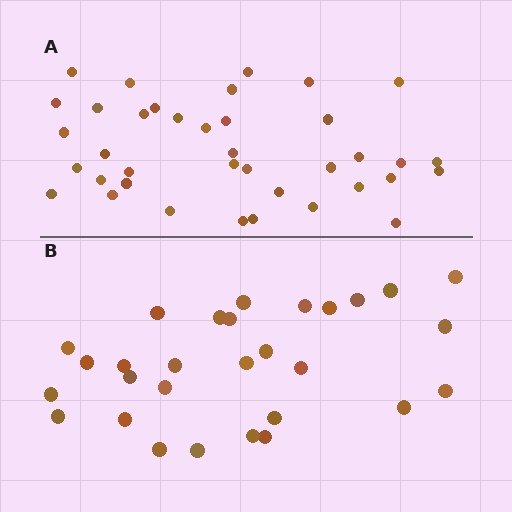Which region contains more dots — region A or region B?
Region A (the top region) has more dots.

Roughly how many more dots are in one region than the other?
Region A has roughly 8 or so more dots than region B.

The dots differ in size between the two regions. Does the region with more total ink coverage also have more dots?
No. Region B has more total ink coverage because its dots are larger, but region A actually contains more individual dots. Total area can be misleading — the number of items is what matters here.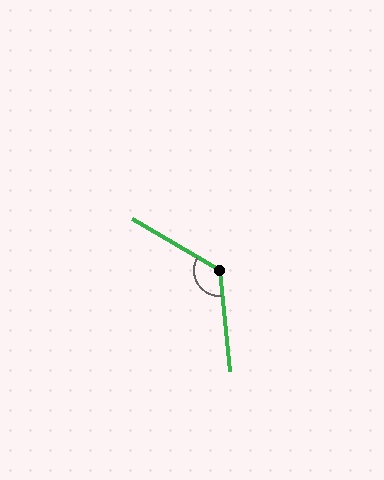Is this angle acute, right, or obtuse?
It is obtuse.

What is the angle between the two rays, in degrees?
Approximately 126 degrees.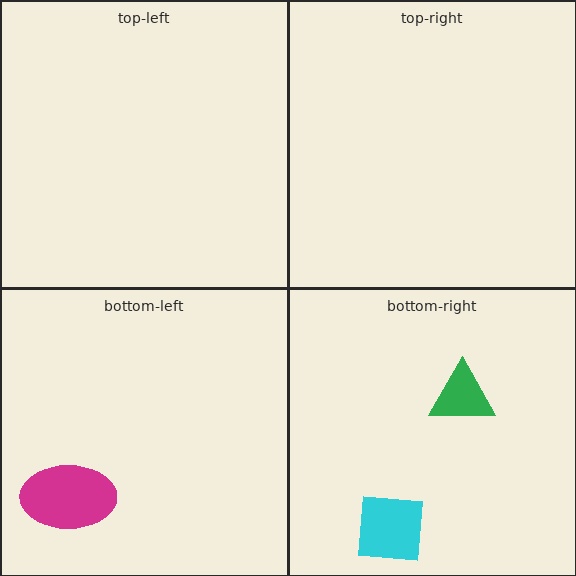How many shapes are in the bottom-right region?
2.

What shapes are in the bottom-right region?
The green triangle, the cyan square.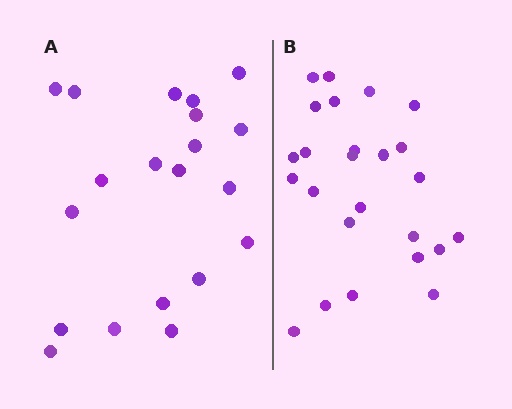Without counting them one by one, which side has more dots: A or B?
Region B (the right region) has more dots.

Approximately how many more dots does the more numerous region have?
Region B has about 5 more dots than region A.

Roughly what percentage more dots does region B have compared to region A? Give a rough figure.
About 25% more.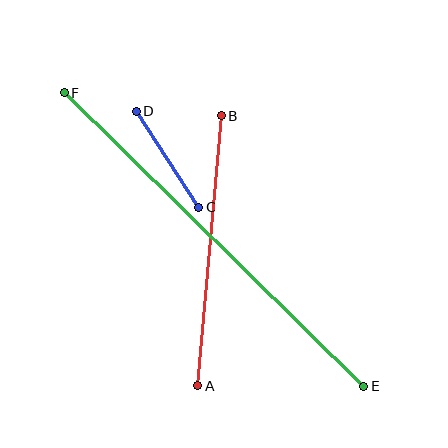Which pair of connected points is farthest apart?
Points E and F are farthest apart.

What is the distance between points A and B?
The distance is approximately 271 pixels.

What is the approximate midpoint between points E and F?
The midpoint is at approximately (214, 240) pixels.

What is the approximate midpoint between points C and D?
The midpoint is at approximately (168, 159) pixels.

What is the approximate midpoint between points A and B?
The midpoint is at approximately (209, 251) pixels.